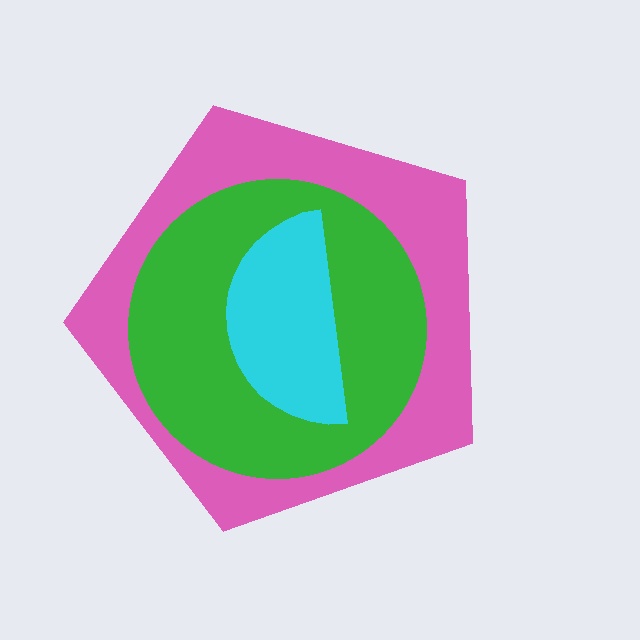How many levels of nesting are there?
3.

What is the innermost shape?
The cyan semicircle.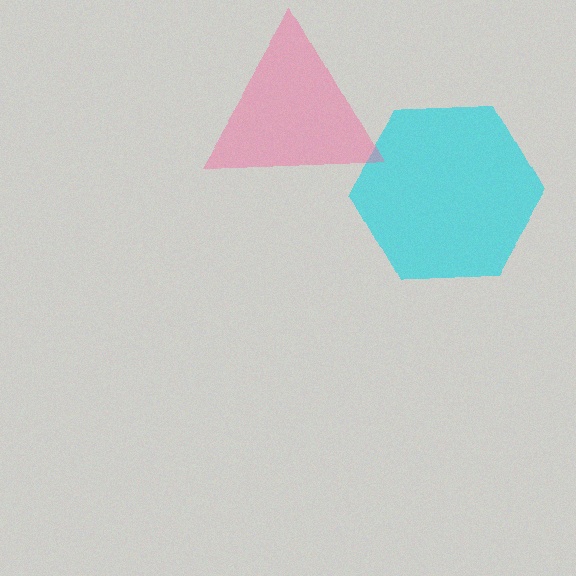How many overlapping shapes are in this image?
There are 2 overlapping shapes in the image.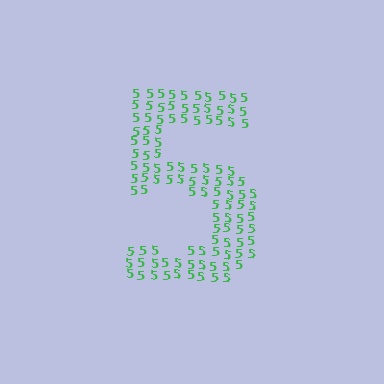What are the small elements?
The small elements are digit 5's.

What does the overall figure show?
The overall figure shows the digit 5.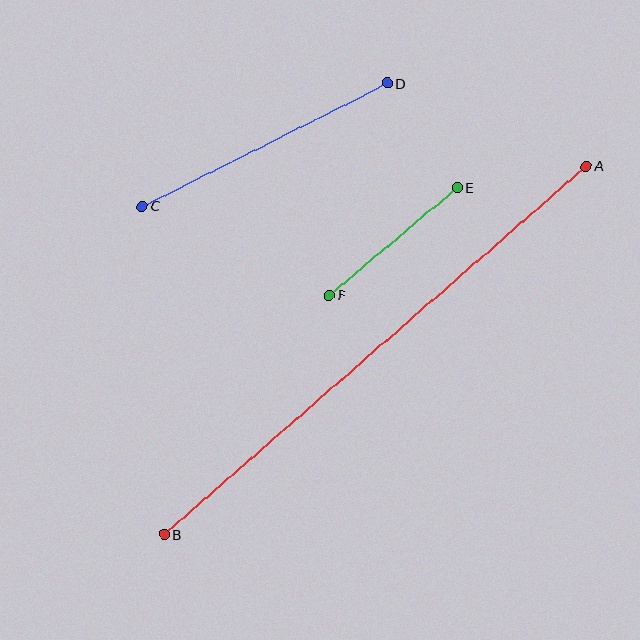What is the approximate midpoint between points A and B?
The midpoint is at approximately (375, 350) pixels.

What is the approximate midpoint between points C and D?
The midpoint is at approximately (265, 145) pixels.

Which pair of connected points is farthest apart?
Points A and B are farthest apart.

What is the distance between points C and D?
The distance is approximately 274 pixels.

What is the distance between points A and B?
The distance is approximately 560 pixels.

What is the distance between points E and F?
The distance is approximately 167 pixels.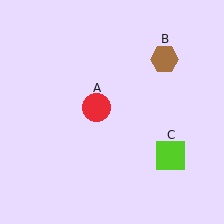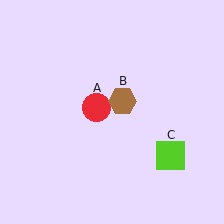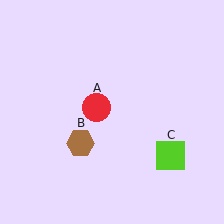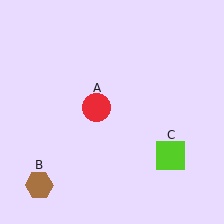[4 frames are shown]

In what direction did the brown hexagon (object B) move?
The brown hexagon (object B) moved down and to the left.